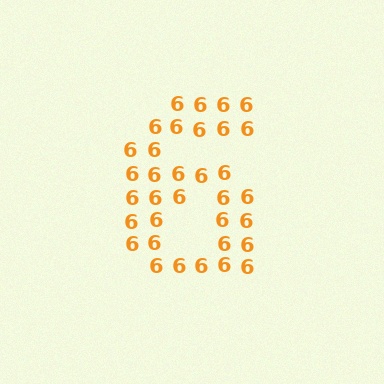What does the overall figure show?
The overall figure shows the digit 6.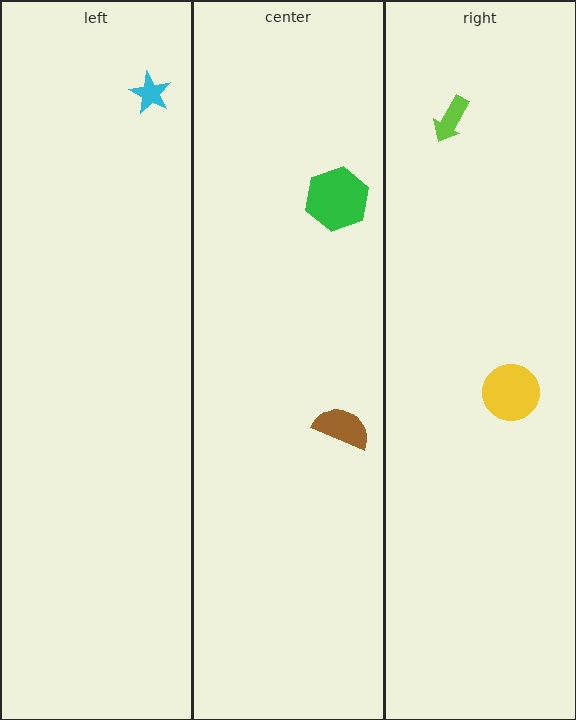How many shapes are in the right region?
2.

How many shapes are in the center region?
2.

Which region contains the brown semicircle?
The center region.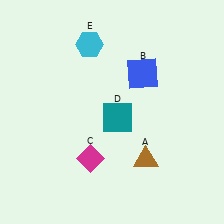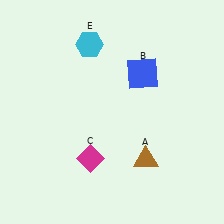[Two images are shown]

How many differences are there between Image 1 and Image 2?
There is 1 difference between the two images.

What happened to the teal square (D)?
The teal square (D) was removed in Image 2. It was in the bottom-right area of Image 1.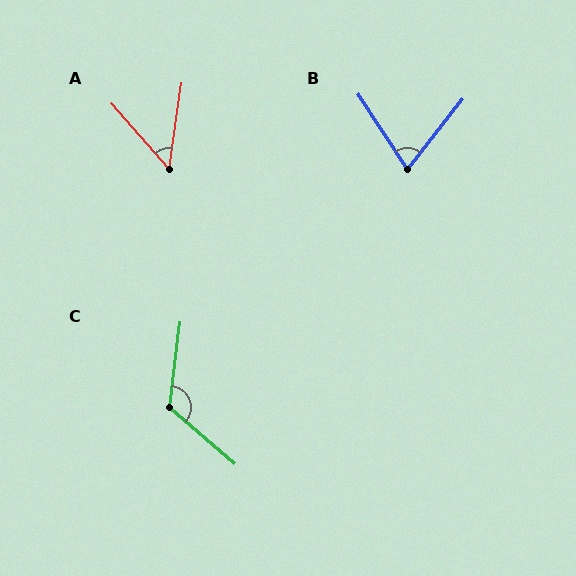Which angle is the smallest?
A, at approximately 49 degrees.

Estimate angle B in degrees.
Approximately 71 degrees.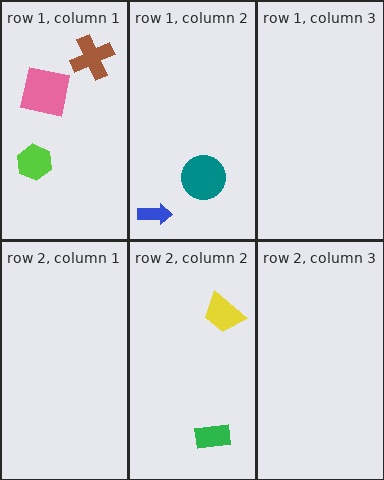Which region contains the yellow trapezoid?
The row 2, column 2 region.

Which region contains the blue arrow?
The row 1, column 2 region.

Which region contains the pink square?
The row 1, column 1 region.